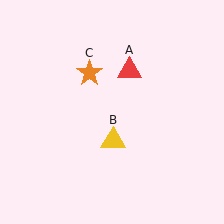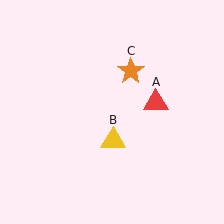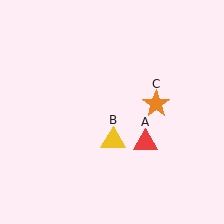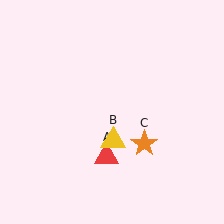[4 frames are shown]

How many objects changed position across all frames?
2 objects changed position: red triangle (object A), orange star (object C).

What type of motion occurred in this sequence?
The red triangle (object A), orange star (object C) rotated clockwise around the center of the scene.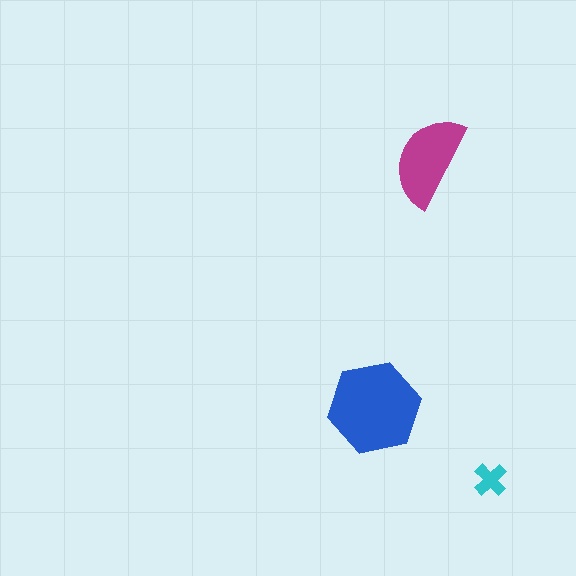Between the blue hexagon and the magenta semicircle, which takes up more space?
The blue hexagon.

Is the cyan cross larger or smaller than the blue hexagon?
Smaller.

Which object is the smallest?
The cyan cross.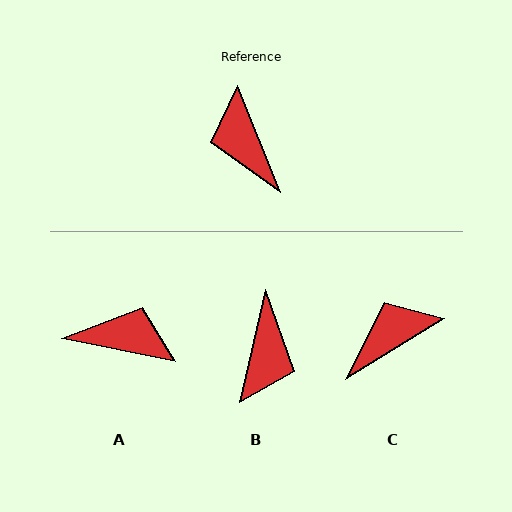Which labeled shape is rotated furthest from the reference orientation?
B, about 145 degrees away.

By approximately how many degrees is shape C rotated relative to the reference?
Approximately 80 degrees clockwise.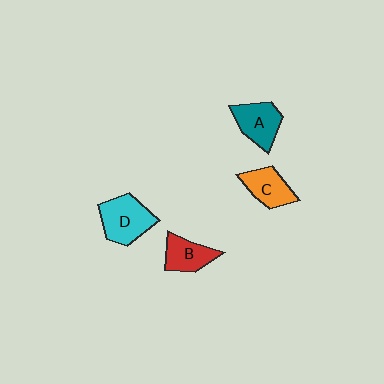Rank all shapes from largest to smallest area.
From largest to smallest: D (cyan), A (teal), C (orange), B (red).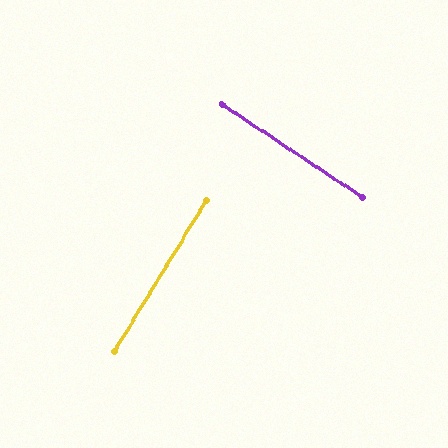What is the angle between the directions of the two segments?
Approximately 88 degrees.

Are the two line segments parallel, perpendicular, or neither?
Perpendicular — they meet at approximately 88°.